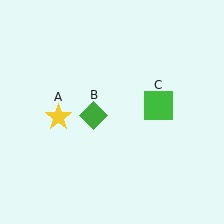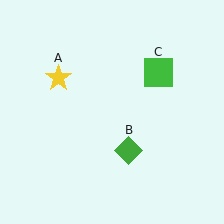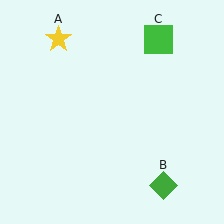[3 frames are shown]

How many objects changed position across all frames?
3 objects changed position: yellow star (object A), green diamond (object B), green square (object C).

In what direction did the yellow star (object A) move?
The yellow star (object A) moved up.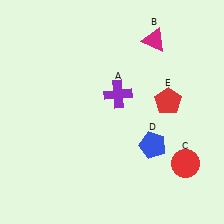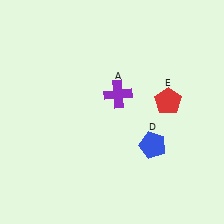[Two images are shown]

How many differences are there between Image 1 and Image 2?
There are 2 differences between the two images.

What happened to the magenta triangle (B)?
The magenta triangle (B) was removed in Image 2. It was in the top-right area of Image 1.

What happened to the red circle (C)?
The red circle (C) was removed in Image 2. It was in the bottom-right area of Image 1.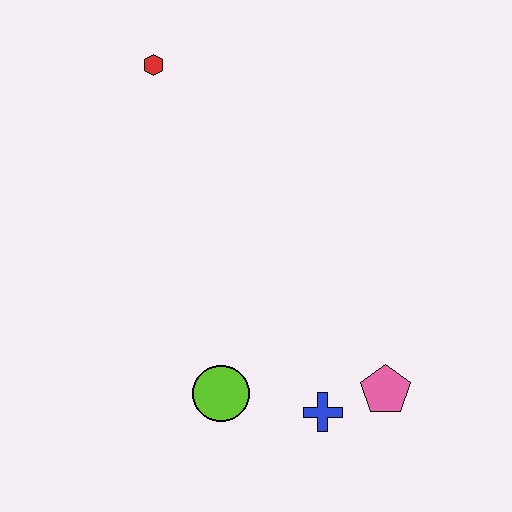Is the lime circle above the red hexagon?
No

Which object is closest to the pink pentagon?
The blue cross is closest to the pink pentagon.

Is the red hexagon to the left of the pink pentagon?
Yes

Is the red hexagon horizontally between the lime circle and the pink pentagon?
No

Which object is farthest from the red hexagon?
The pink pentagon is farthest from the red hexagon.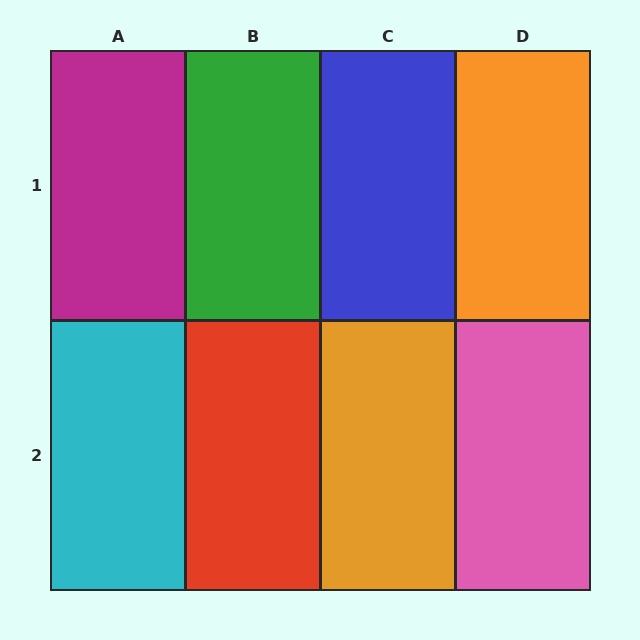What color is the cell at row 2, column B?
Red.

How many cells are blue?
1 cell is blue.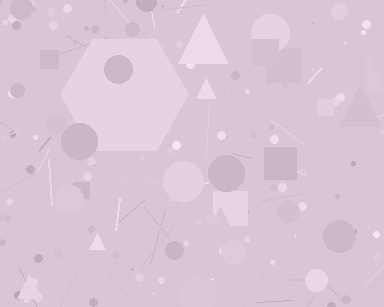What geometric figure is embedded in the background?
A hexagon is embedded in the background.